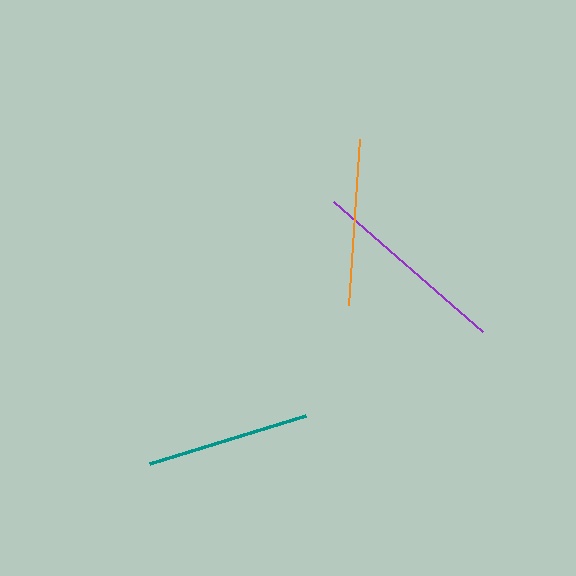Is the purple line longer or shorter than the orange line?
The purple line is longer than the orange line.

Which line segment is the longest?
The purple line is the longest at approximately 198 pixels.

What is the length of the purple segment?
The purple segment is approximately 198 pixels long.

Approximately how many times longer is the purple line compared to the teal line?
The purple line is approximately 1.2 times the length of the teal line.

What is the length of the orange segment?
The orange segment is approximately 166 pixels long.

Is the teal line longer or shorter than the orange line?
The orange line is longer than the teal line.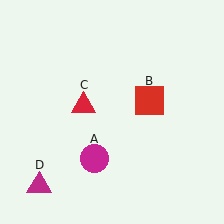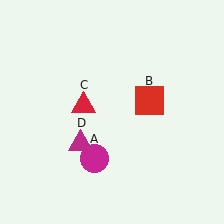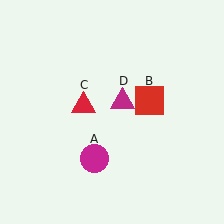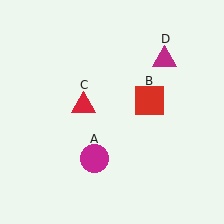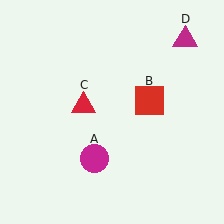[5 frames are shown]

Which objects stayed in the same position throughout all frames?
Magenta circle (object A) and red square (object B) and red triangle (object C) remained stationary.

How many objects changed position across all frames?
1 object changed position: magenta triangle (object D).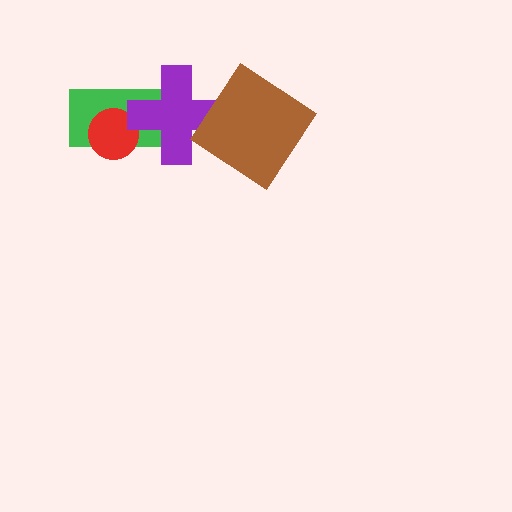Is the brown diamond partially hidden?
No, no other shape covers it.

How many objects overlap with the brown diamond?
1 object overlaps with the brown diamond.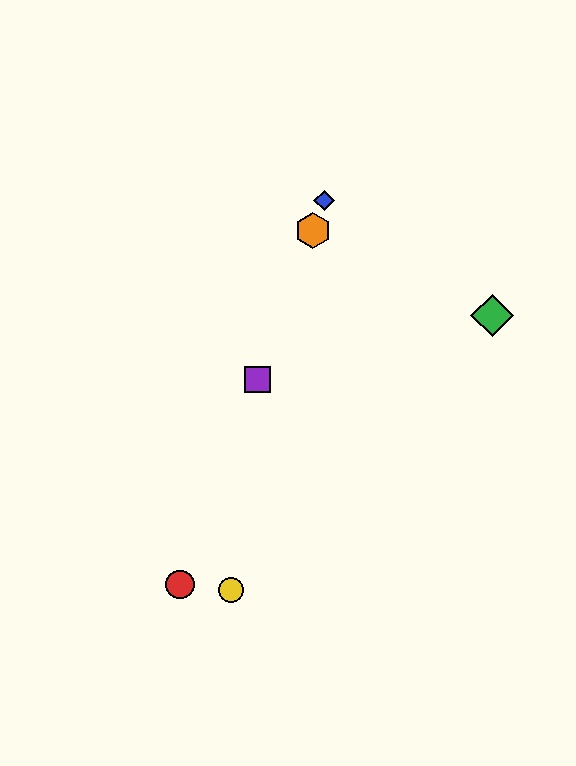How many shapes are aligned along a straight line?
4 shapes (the red circle, the blue diamond, the purple square, the orange hexagon) are aligned along a straight line.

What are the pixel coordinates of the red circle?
The red circle is at (180, 584).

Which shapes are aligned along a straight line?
The red circle, the blue diamond, the purple square, the orange hexagon are aligned along a straight line.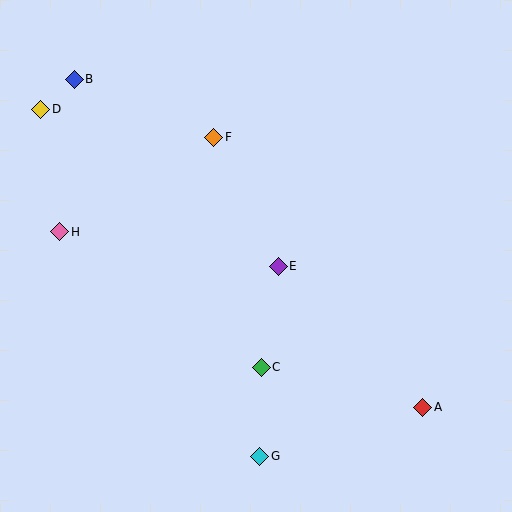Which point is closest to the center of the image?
Point E at (278, 267) is closest to the center.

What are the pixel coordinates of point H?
Point H is at (60, 232).